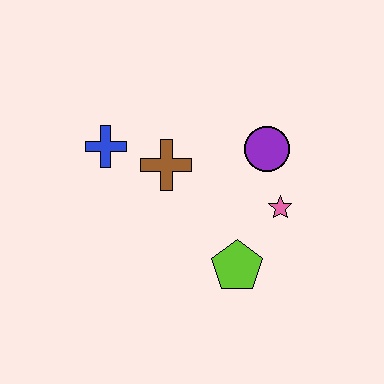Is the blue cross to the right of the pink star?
No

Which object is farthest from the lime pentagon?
The blue cross is farthest from the lime pentagon.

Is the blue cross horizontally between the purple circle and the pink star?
No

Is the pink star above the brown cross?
No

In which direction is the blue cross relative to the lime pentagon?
The blue cross is to the left of the lime pentagon.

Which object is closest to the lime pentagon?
The pink star is closest to the lime pentagon.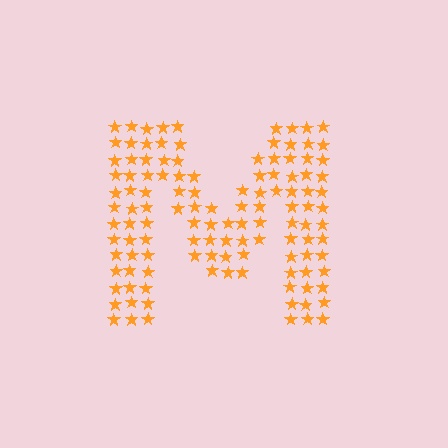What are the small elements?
The small elements are stars.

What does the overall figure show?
The overall figure shows the letter M.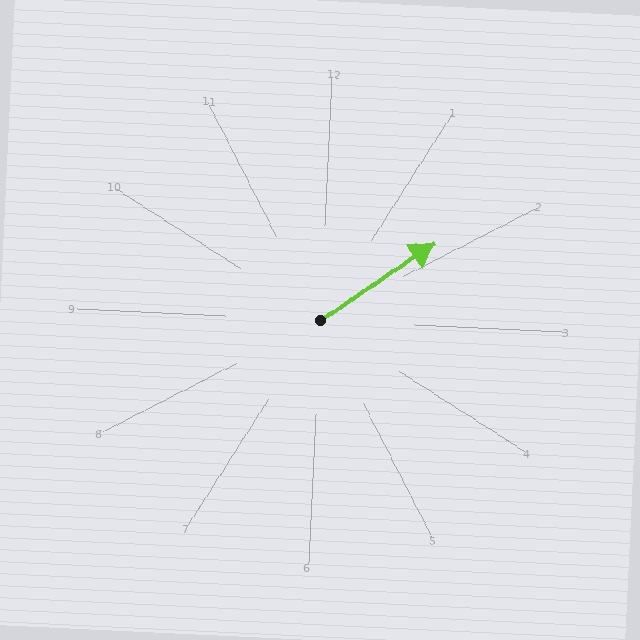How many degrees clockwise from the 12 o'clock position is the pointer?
Approximately 53 degrees.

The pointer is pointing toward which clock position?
Roughly 2 o'clock.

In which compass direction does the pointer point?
Northeast.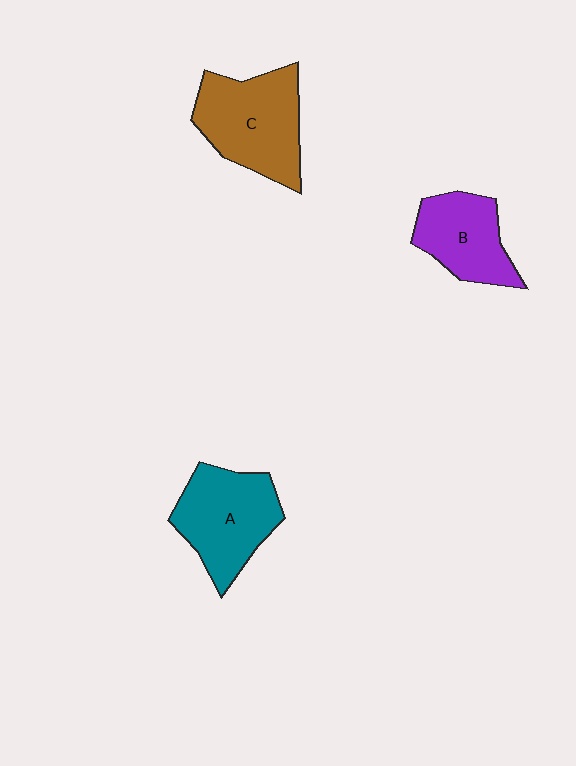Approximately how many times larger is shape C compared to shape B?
Approximately 1.4 times.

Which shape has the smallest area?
Shape B (purple).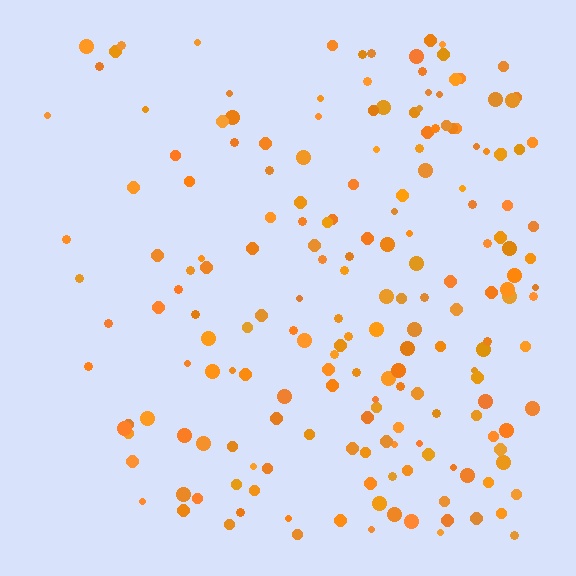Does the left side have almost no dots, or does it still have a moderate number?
Still a moderate number, just noticeably fewer than the right.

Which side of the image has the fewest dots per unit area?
The left.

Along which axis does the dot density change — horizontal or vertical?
Horizontal.